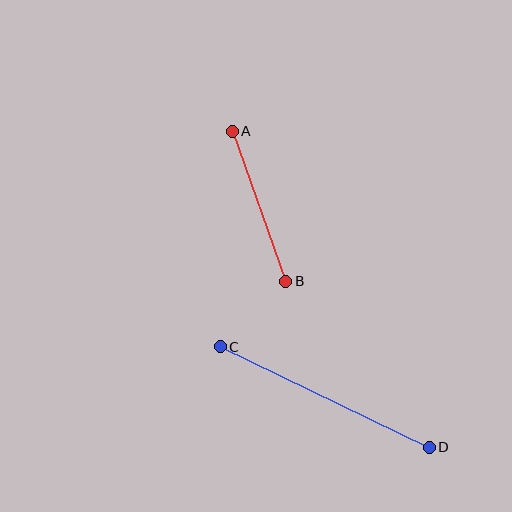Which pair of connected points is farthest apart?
Points C and D are farthest apart.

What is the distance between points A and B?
The distance is approximately 159 pixels.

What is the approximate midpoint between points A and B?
The midpoint is at approximately (259, 206) pixels.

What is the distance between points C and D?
The distance is approximately 232 pixels.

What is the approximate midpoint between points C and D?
The midpoint is at approximately (325, 397) pixels.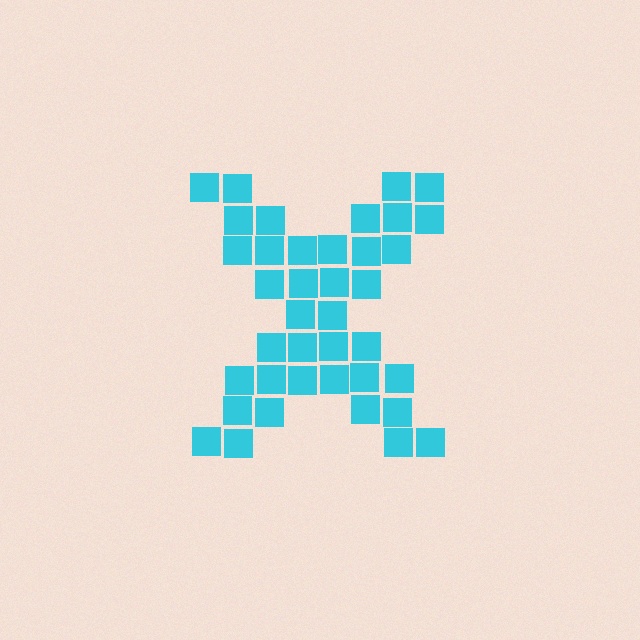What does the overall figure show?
The overall figure shows the letter X.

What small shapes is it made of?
It is made of small squares.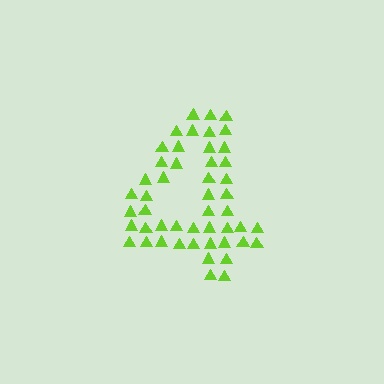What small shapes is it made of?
It is made of small triangles.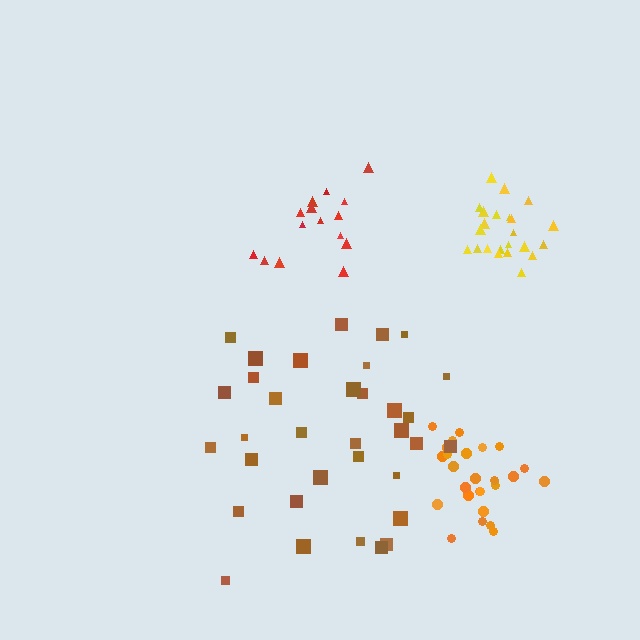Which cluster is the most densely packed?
Orange.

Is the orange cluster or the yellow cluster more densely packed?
Orange.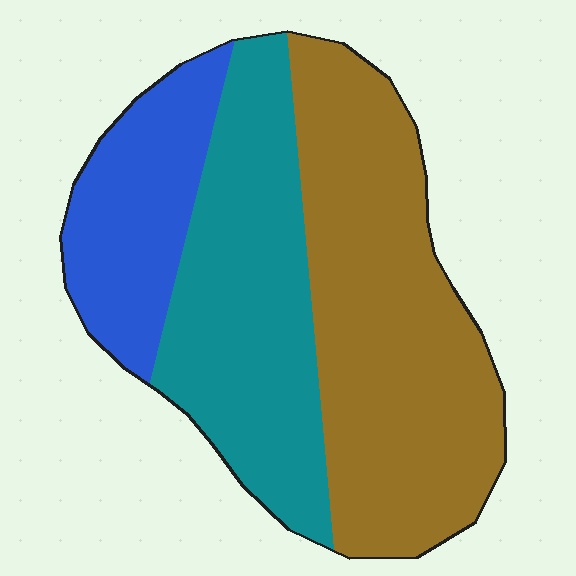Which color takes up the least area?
Blue, at roughly 20%.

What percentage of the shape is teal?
Teal covers about 35% of the shape.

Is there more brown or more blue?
Brown.